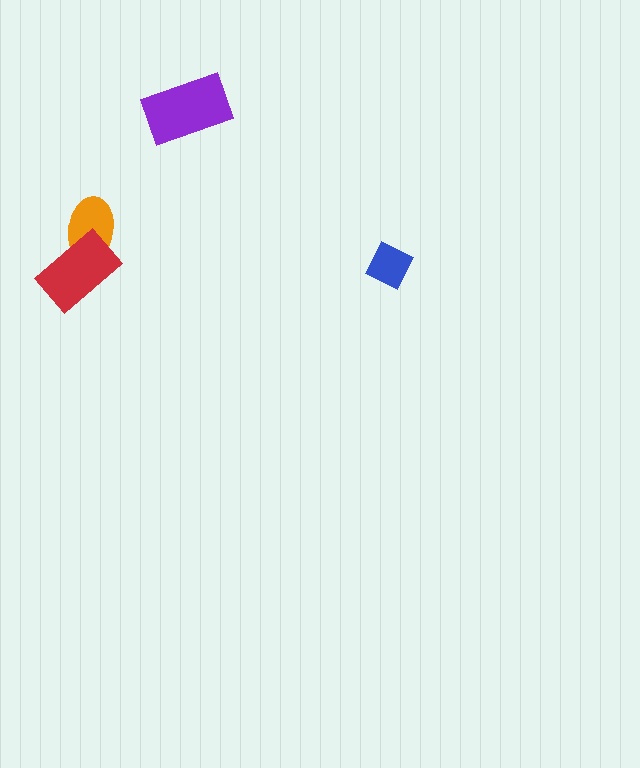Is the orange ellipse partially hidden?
Yes, it is partially covered by another shape.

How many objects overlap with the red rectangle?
1 object overlaps with the red rectangle.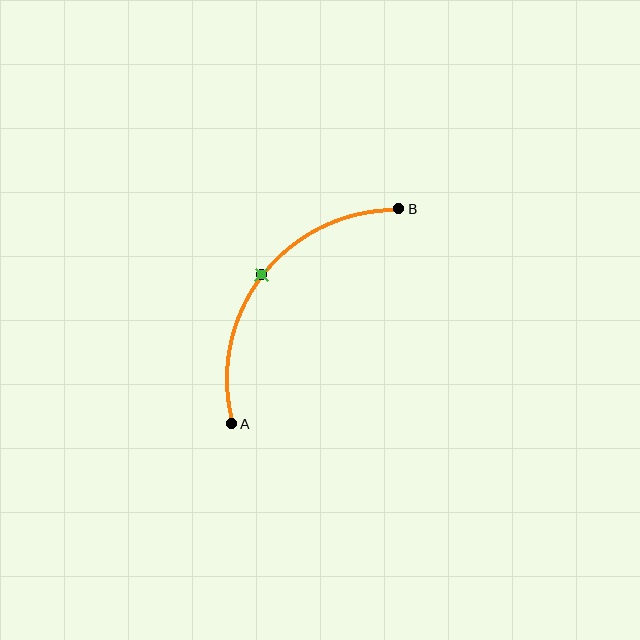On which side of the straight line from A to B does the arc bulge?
The arc bulges above and to the left of the straight line connecting A and B.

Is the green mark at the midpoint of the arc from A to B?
Yes. The green mark lies on the arc at equal arc-length from both A and B — it is the arc midpoint.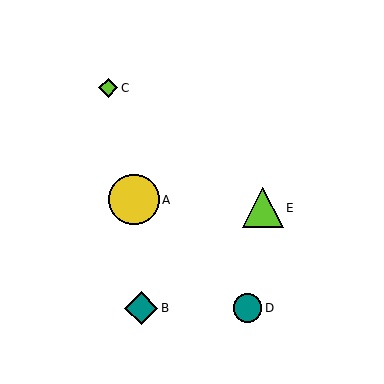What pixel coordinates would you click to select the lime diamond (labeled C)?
Click at (108, 88) to select the lime diamond C.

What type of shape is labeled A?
Shape A is a yellow circle.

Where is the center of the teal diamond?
The center of the teal diamond is at (141, 308).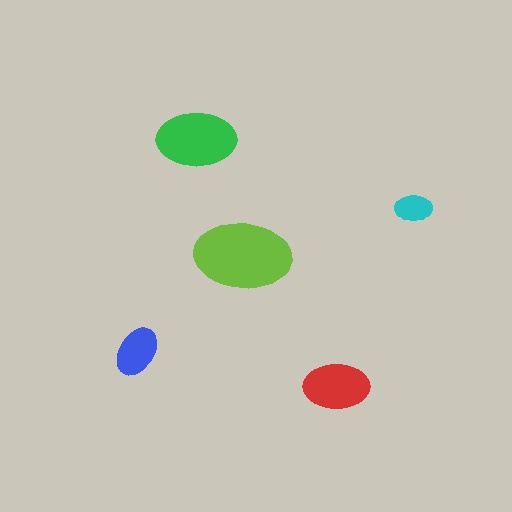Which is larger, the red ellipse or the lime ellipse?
The lime one.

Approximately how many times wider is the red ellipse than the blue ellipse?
About 1.5 times wider.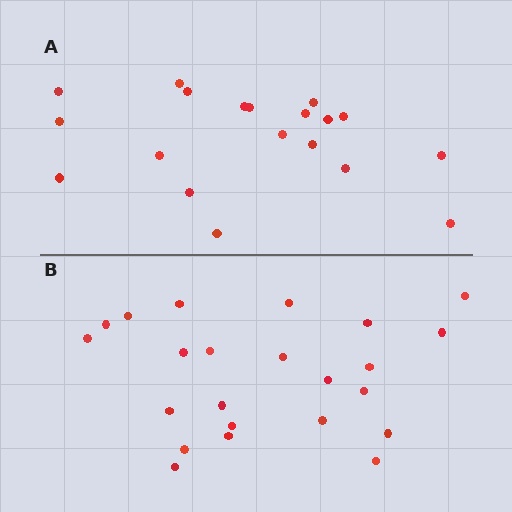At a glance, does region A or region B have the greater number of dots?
Region B (the bottom region) has more dots.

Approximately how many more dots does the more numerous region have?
Region B has about 4 more dots than region A.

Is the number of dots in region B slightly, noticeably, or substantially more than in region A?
Region B has only slightly more — the two regions are fairly close. The ratio is roughly 1.2 to 1.